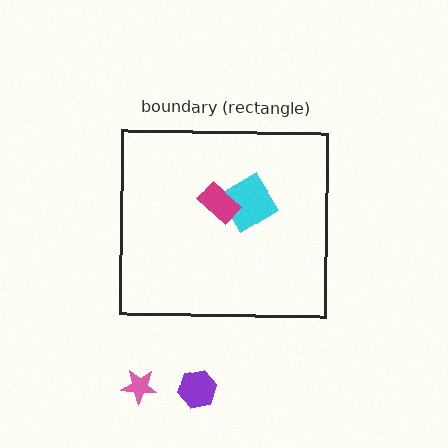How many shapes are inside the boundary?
2 inside, 2 outside.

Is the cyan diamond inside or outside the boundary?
Inside.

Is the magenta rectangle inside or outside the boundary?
Inside.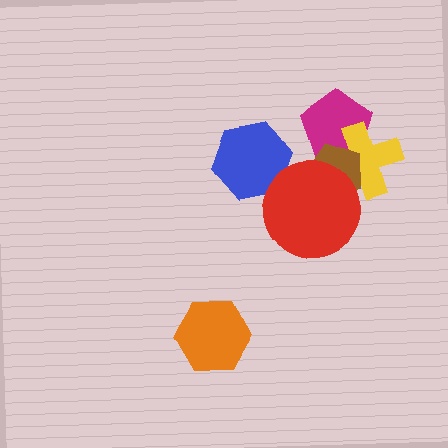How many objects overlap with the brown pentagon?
3 objects overlap with the brown pentagon.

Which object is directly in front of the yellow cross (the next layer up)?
The brown pentagon is directly in front of the yellow cross.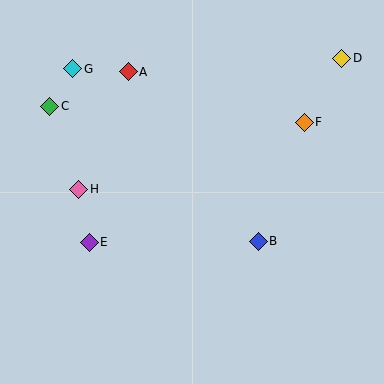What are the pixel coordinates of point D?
Point D is at (342, 58).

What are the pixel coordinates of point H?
Point H is at (79, 189).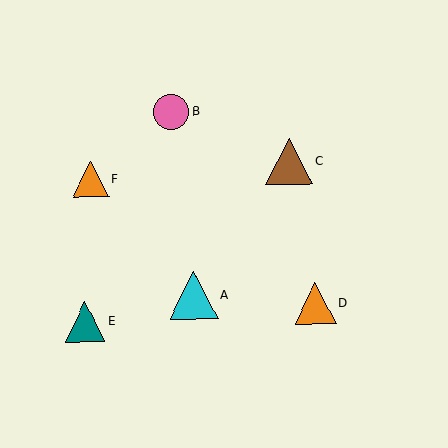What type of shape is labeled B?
Shape B is a pink circle.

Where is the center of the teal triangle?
The center of the teal triangle is at (85, 322).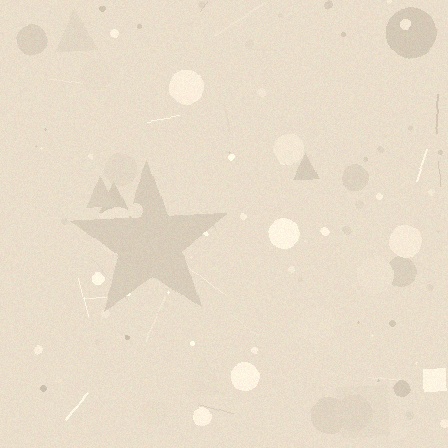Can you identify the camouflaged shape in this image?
The camouflaged shape is a star.